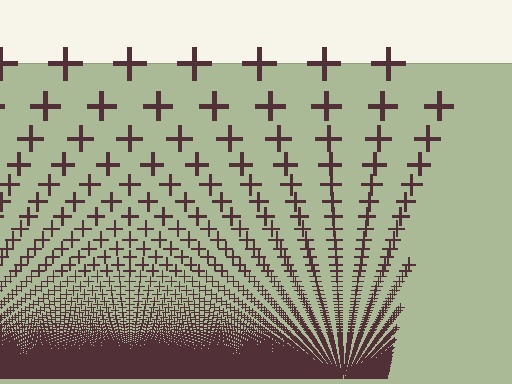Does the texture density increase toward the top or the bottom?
Density increases toward the bottom.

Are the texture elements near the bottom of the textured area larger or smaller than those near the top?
Smaller. The gradient is inverted — elements near the bottom are smaller and denser.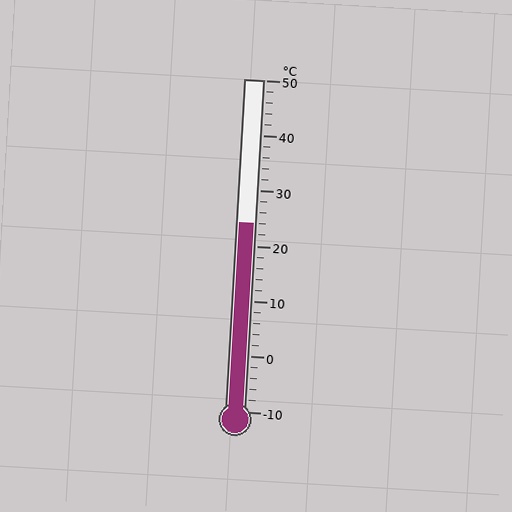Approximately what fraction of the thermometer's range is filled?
The thermometer is filled to approximately 55% of its range.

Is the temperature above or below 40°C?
The temperature is below 40°C.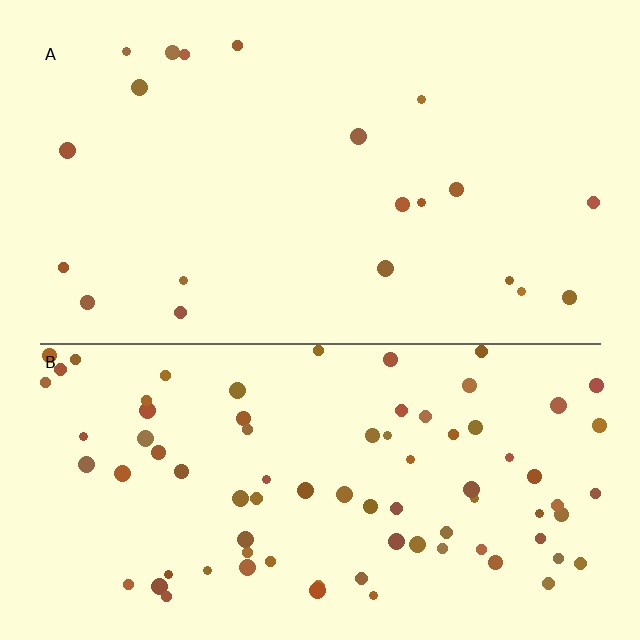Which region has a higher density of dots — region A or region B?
B (the bottom).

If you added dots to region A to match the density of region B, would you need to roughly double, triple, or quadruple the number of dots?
Approximately quadruple.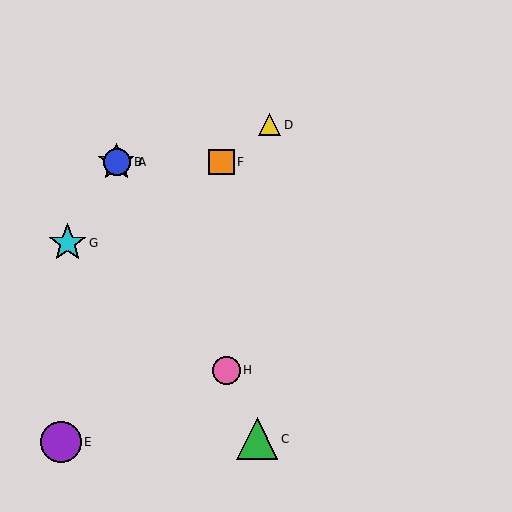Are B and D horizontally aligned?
No, B is at y≈162 and D is at y≈125.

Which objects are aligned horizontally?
Objects A, B, F are aligned horizontally.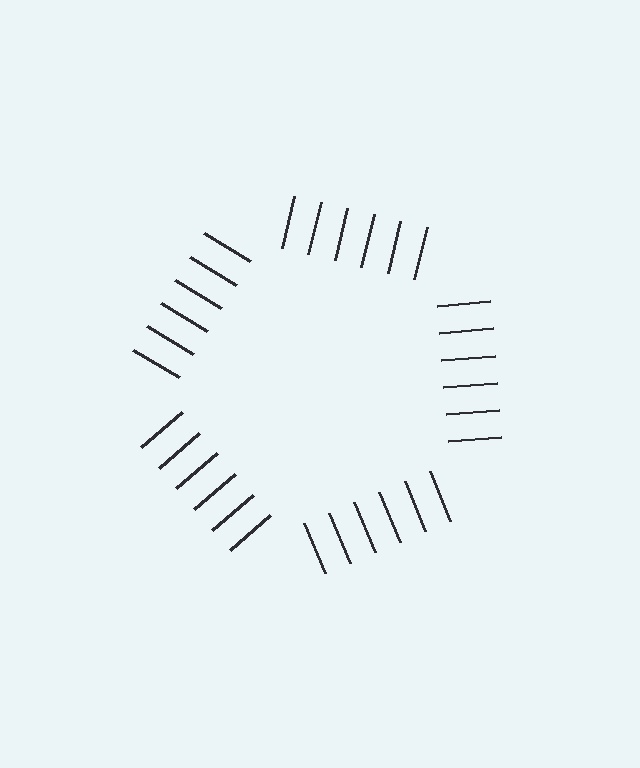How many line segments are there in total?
30 — 6 along each of the 5 edges.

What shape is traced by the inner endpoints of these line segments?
An illusory pentagon — the line segments terminate on its edges but no continuous stroke is drawn.